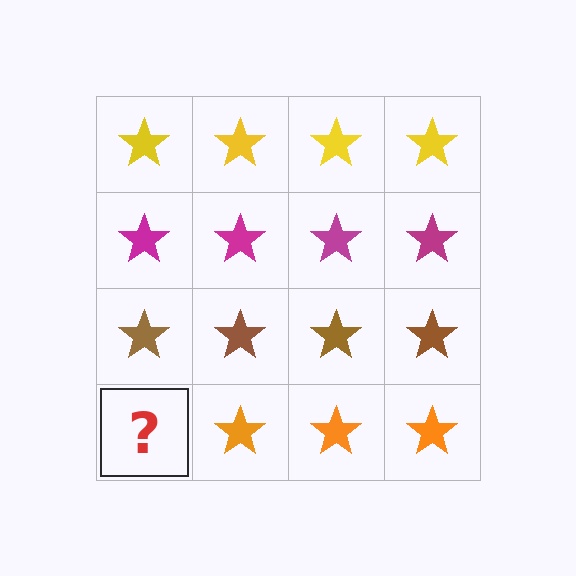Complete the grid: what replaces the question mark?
The question mark should be replaced with an orange star.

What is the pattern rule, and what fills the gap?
The rule is that each row has a consistent color. The gap should be filled with an orange star.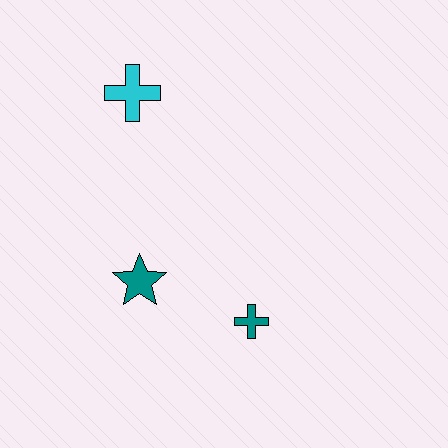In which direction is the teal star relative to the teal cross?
The teal star is to the left of the teal cross.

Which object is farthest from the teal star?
The cyan cross is farthest from the teal star.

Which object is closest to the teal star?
The teal cross is closest to the teal star.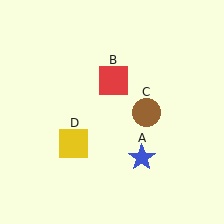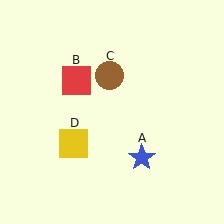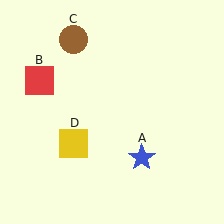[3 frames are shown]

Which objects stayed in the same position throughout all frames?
Blue star (object A) and yellow square (object D) remained stationary.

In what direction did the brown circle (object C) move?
The brown circle (object C) moved up and to the left.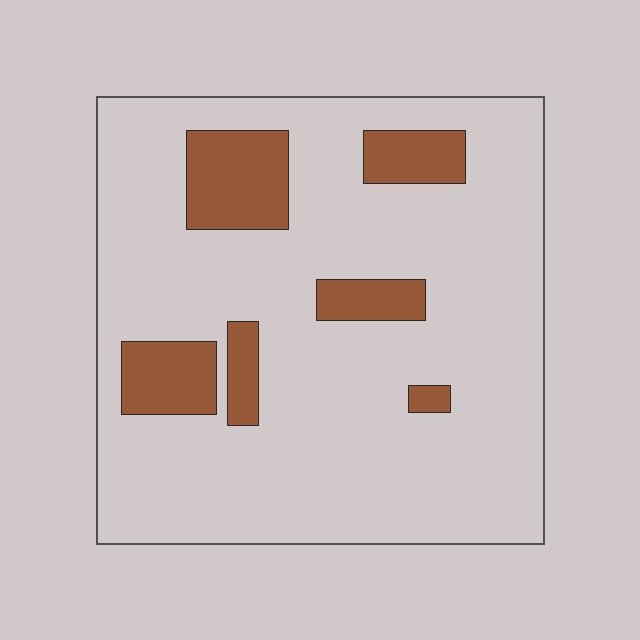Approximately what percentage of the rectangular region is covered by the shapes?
Approximately 15%.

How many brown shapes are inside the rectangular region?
6.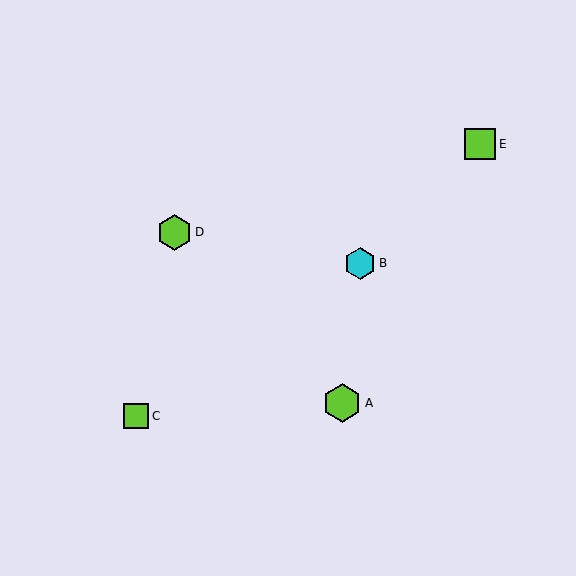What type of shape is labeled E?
Shape E is a lime square.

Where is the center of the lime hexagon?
The center of the lime hexagon is at (342, 403).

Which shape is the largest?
The lime hexagon (labeled A) is the largest.